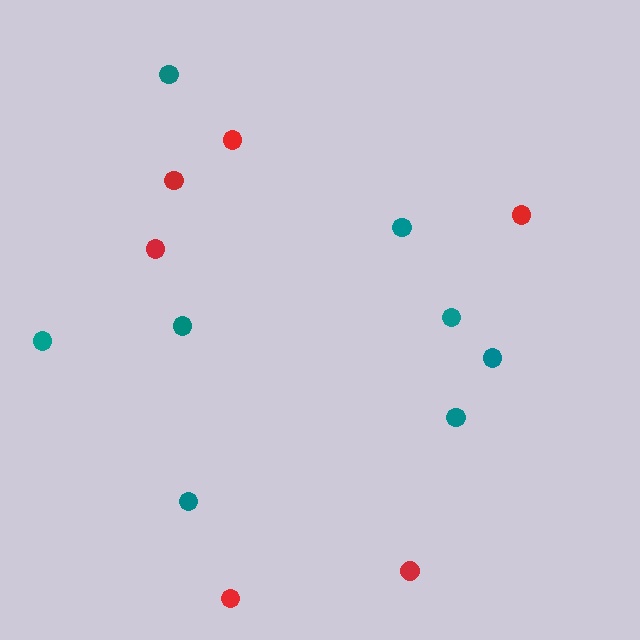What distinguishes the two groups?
There are 2 groups: one group of red circles (6) and one group of teal circles (8).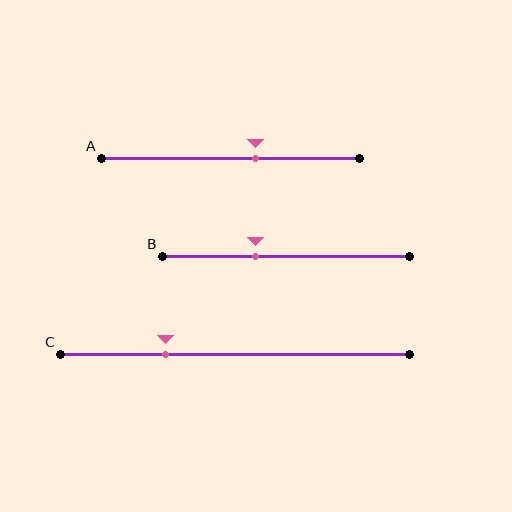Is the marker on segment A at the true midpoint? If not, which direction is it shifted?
No, the marker on segment A is shifted to the right by about 10% of the segment length.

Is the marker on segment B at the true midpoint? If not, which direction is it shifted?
No, the marker on segment B is shifted to the left by about 12% of the segment length.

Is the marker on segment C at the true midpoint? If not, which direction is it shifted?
No, the marker on segment C is shifted to the left by about 20% of the segment length.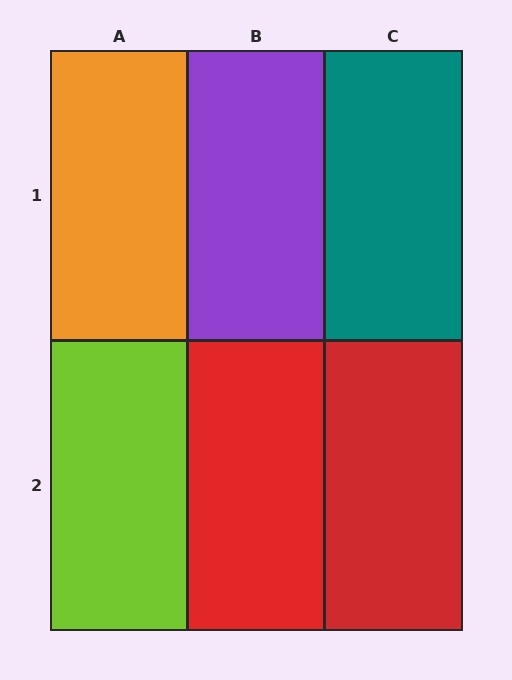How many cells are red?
2 cells are red.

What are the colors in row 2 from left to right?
Lime, red, red.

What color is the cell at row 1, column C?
Teal.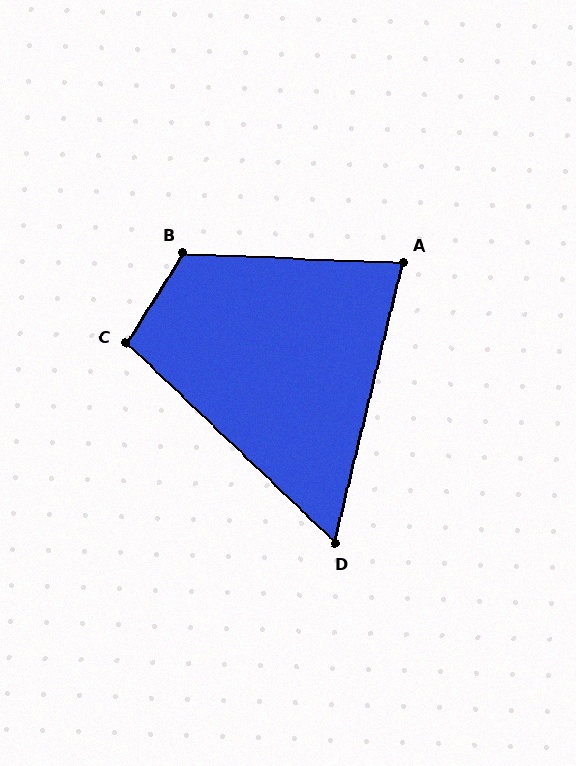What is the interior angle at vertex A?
Approximately 79 degrees (acute).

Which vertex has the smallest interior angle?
D, at approximately 60 degrees.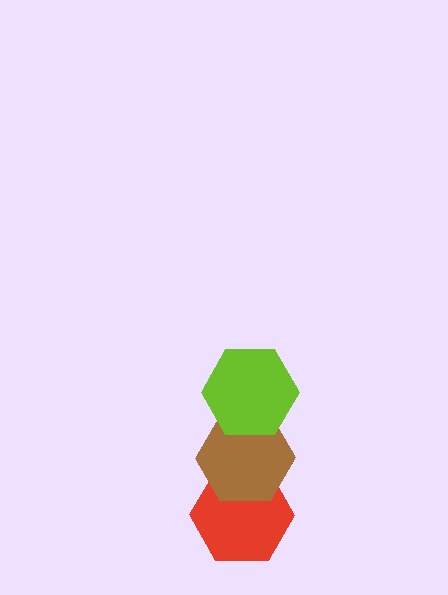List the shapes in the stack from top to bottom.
From top to bottom: the lime hexagon, the brown hexagon, the red hexagon.